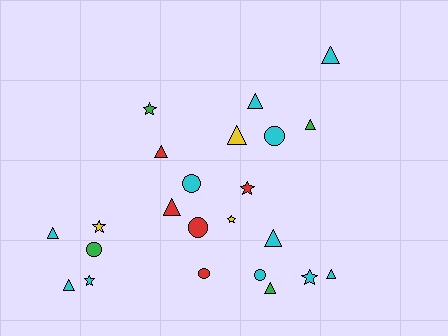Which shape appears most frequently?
Triangle, with 11 objects.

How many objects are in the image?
There are 23 objects.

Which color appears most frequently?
Cyan, with 11 objects.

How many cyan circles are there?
There are 3 cyan circles.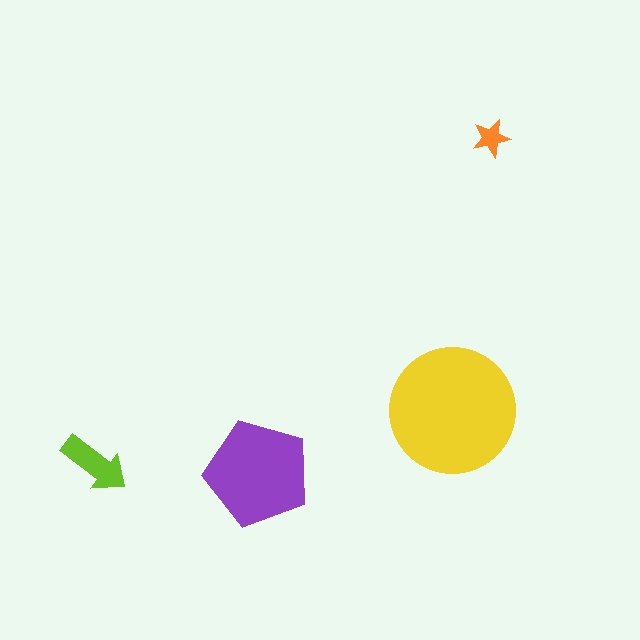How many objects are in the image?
There are 4 objects in the image.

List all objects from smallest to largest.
The orange star, the lime arrow, the purple pentagon, the yellow circle.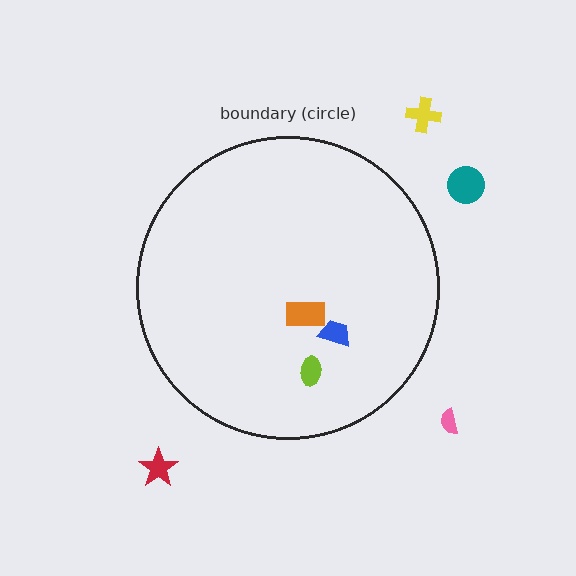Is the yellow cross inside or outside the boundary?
Outside.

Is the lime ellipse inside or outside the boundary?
Inside.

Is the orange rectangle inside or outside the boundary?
Inside.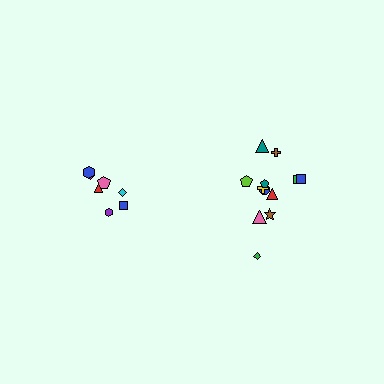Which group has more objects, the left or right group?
The right group.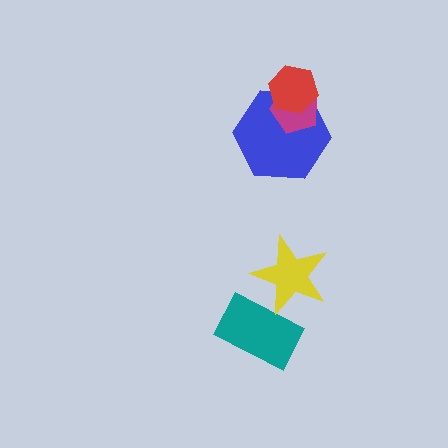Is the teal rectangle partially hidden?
Yes, it is partially covered by another shape.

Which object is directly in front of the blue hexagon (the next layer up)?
The magenta pentagon is directly in front of the blue hexagon.